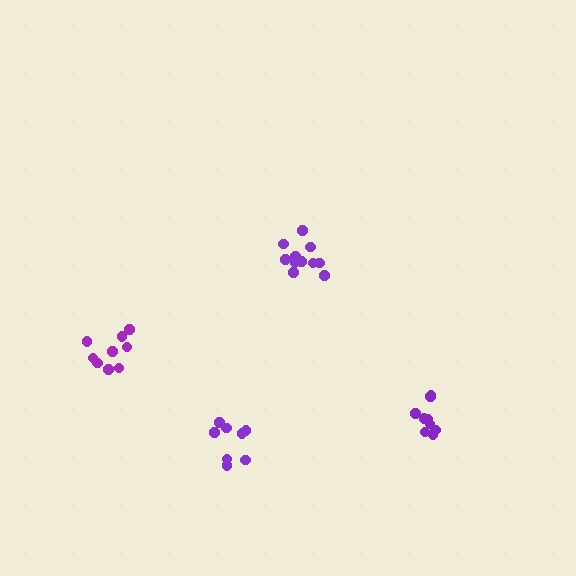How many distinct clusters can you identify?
There are 4 distinct clusters.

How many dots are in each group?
Group 1: 11 dots, Group 2: 9 dots, Group 3: 8 dots, Group 4: 9 dots (37 total).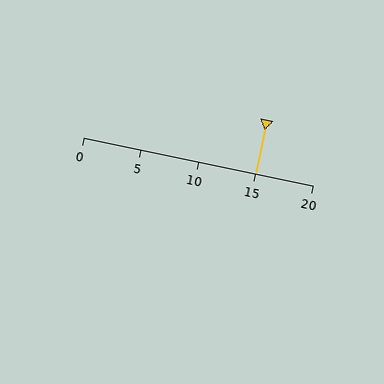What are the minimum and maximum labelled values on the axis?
The axis runs from 0 to 20.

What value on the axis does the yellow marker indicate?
The marker indicates approximately 15.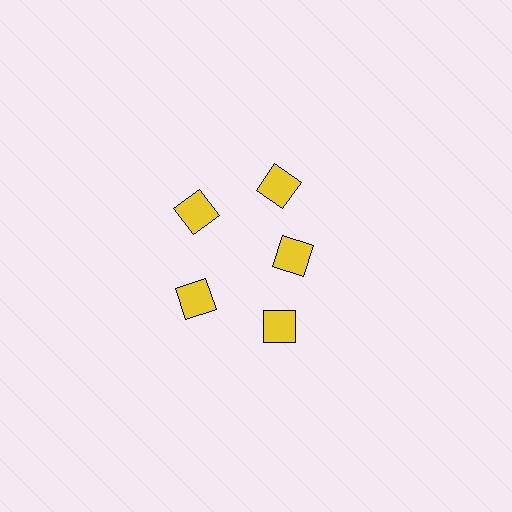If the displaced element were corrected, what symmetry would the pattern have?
It would have 5-fold rotational symmetry — the pattern would map onto itself every 72 degrees.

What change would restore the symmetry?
The symmetry would be restored by moving it outward, back onto the ring so that all 5 diamonds sit at equal angles and equal distance from the center.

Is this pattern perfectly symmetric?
No. The 5 yellow diamonds are arranged in a ring, but one element near the 3 o'clock position is pulled inward toward the center, breaking the 5-fold rotational symmetry.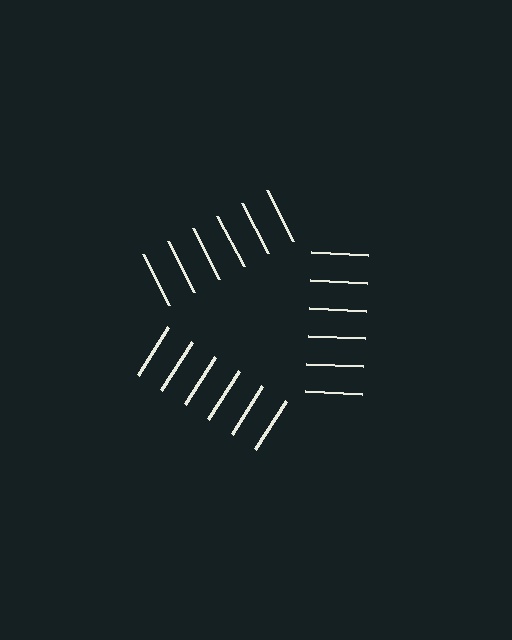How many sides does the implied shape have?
3 sides — the line-ends trace a triangle.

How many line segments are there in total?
18 — 6 along each of the 3 edges.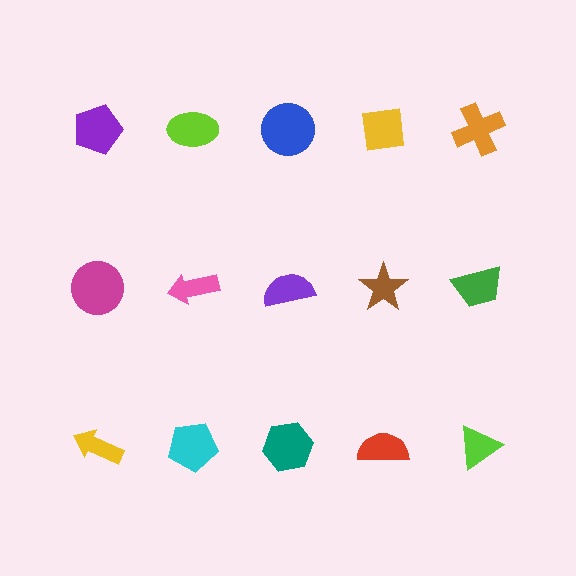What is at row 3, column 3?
A teal hexagon.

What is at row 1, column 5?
An orange cross.